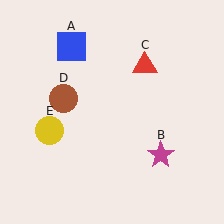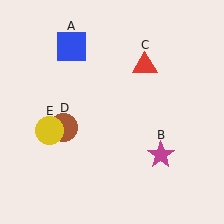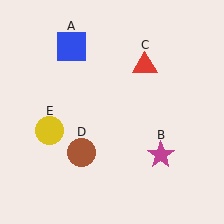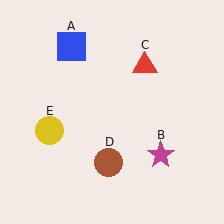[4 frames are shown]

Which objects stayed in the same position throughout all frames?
Blue square (object A) and magenta star (object B) and red triangle (object C) and yellow circle (object E) remained stationary.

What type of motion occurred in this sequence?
The brown circle (object D) rotated counterclockwise around the center of the scene.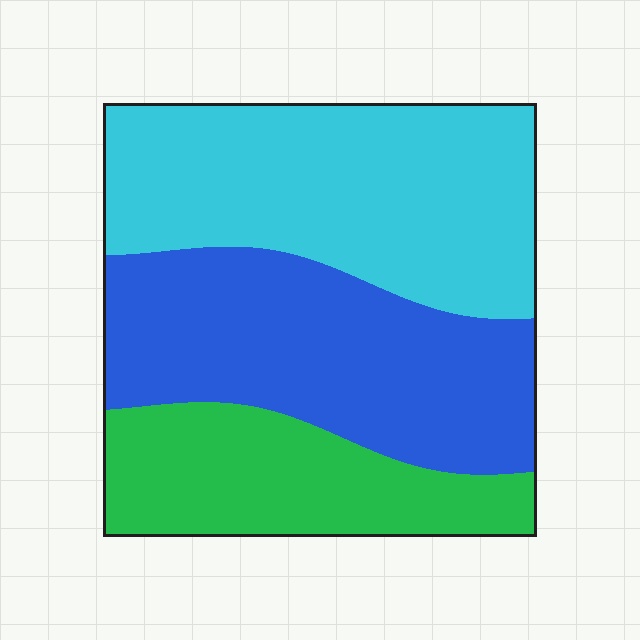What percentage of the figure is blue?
Blue covers roughly 35% of the figure.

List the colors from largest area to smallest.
From largest to smallest: cyan, blue, green.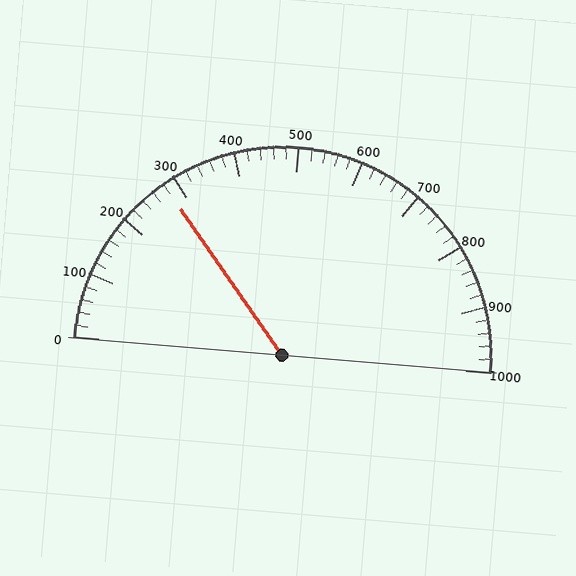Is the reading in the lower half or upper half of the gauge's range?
The reading is in the lower half of the range (0 to 1000).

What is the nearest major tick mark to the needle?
The nearest major tick mark is 300.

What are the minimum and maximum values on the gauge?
The gauge ranges from 0 to 1000.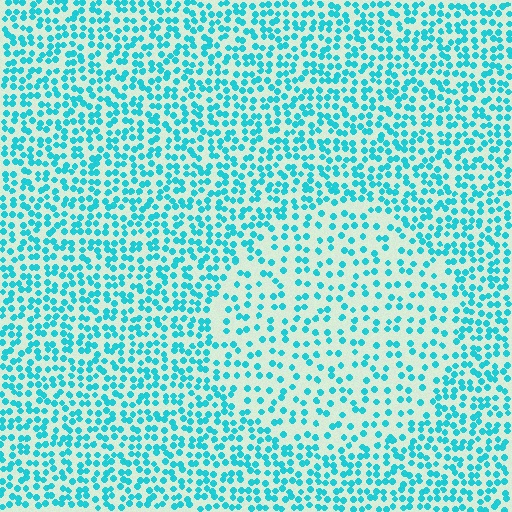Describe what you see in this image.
The image contains small cyan elements arranged at two different densities. A circle-shaped region is visible where the elements are less densely packed than the surrounding area.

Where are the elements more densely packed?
The elements are more densely packed outside the circle boundary.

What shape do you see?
I see a circle.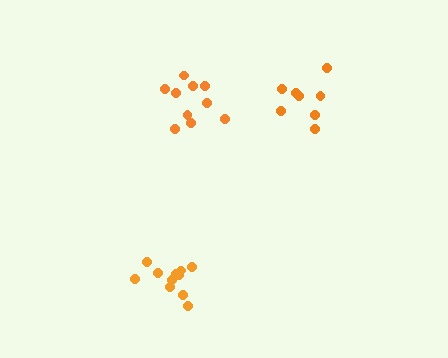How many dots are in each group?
Group 1: 10 dots, Group 2: 8 dots, Group 3: 11 dots (29 total).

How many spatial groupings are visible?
There are 3 spatial groupings.